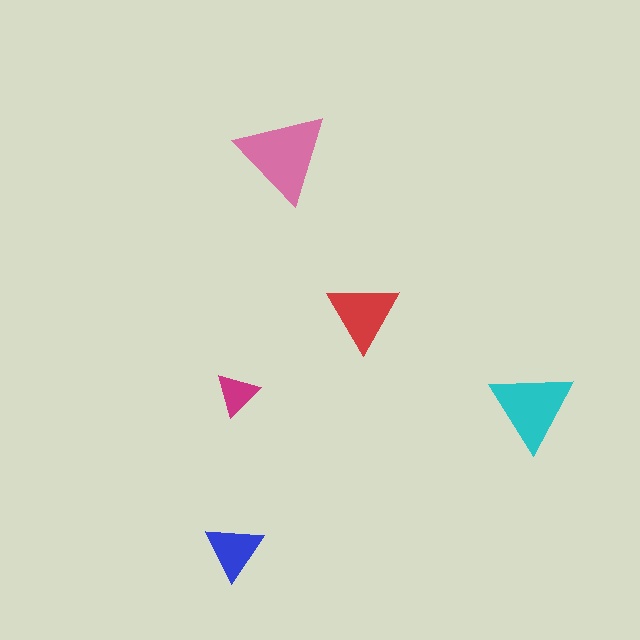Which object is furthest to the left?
The blue triangle is leftmost.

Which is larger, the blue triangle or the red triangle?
The red one.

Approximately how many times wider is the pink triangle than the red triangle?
About 1.5 times wider.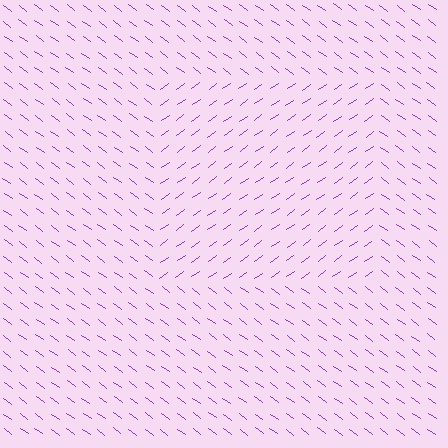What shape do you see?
I see a rectangle.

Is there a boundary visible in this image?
Yes, there is a texture boundary formed by a change in line orientation.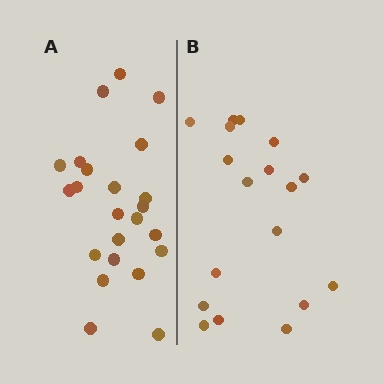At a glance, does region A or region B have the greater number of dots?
Region A (the left region) has more dots.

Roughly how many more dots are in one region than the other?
Region A has about 5 more dots than region B.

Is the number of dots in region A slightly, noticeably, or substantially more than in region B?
Region A has noticeably more, but not dramatically so. The ratio is roughly 1.3 to 1.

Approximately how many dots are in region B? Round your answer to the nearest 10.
About 20 dots. (The exact count is 18, which rounds to 20.)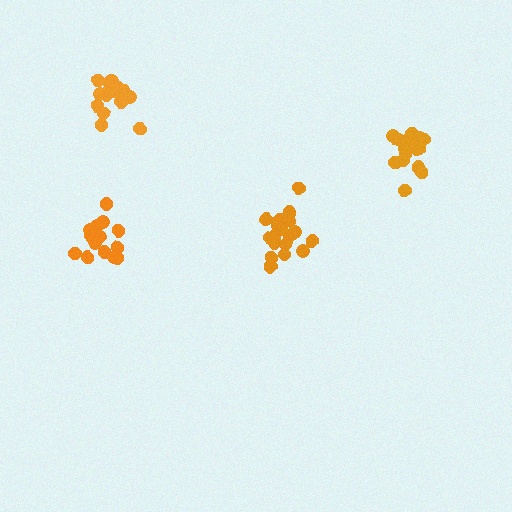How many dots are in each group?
Group 1: 16 dots, Group 2: 15 dots, Group 3: 19 dots, Group 4: 21 dots (71 total).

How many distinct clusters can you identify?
There are 4 distinct clusters.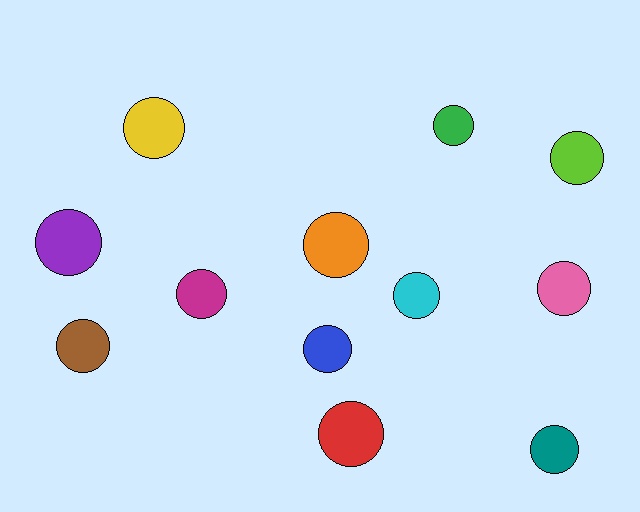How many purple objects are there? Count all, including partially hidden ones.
There is 1 purple object.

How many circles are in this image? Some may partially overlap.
There are 12 circles.